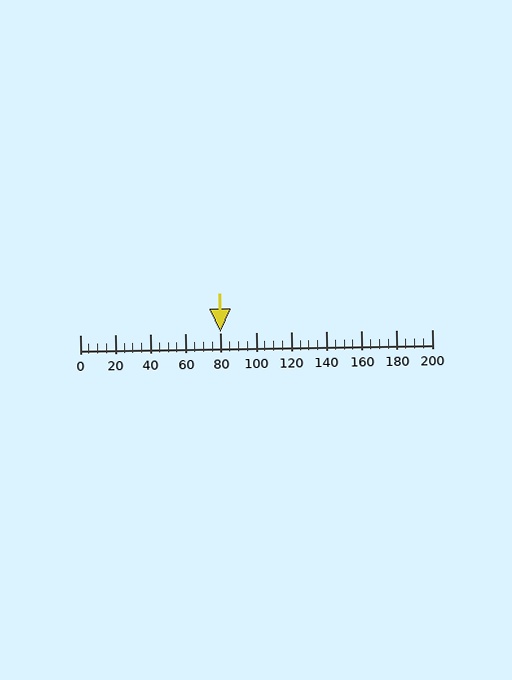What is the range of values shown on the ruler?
The ruler shows values from 0 to 200.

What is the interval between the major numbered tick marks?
The major tick marks are spaced 20 units apart.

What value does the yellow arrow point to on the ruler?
The yellow arrow points to approximately 80.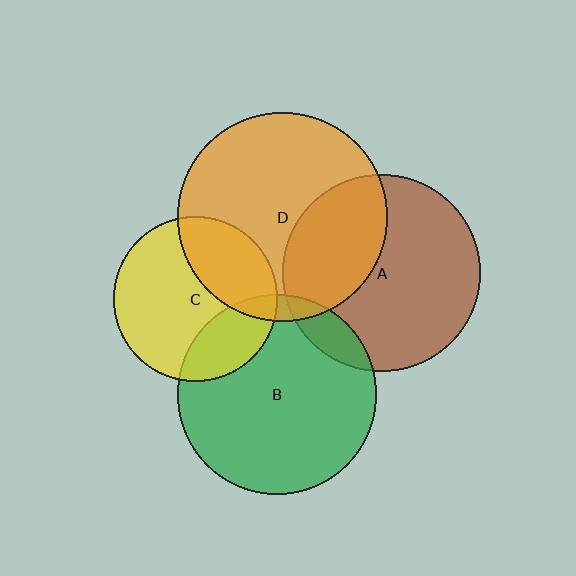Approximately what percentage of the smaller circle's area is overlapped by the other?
Approximately 5%.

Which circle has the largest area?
Circle D (orange).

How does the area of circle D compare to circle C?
Approximately 1.6 times.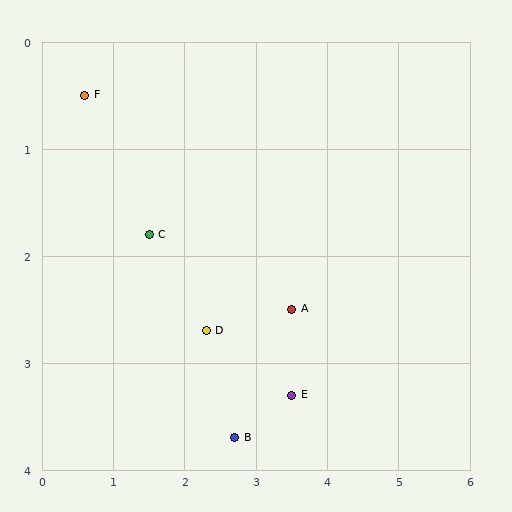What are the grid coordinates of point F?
Point F is at approximately (0.6, 0.5).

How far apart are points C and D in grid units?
Points C and D are about 1.2 grid units apart.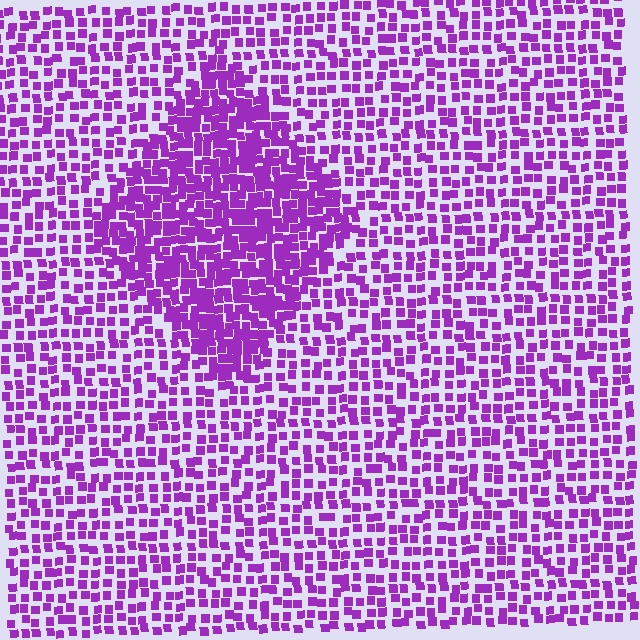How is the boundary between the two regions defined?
The boundary is defined by a change in element density (approximately 1.9x ratio). All elements are the same color, size, and shape.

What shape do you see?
I see a diamond.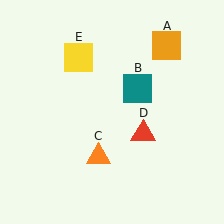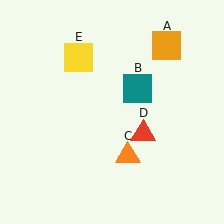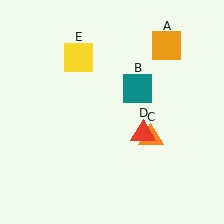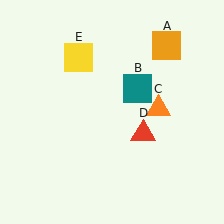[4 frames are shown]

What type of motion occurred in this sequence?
The orange triangle (object C) rotated counterclockwise around the center of the scene.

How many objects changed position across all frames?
1 object changed position: orange triangle (object C).